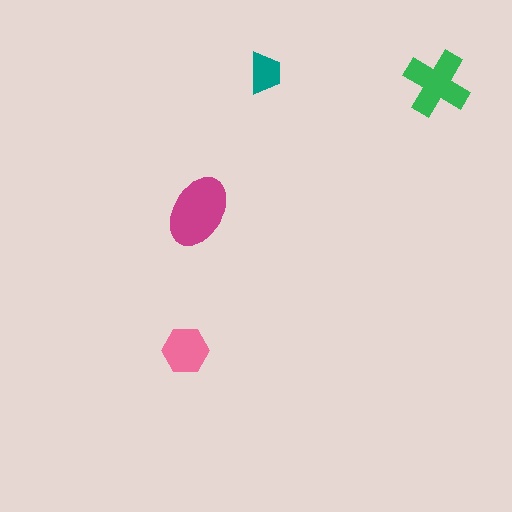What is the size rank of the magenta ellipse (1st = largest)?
1st.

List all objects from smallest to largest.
The teal trapezoid, the pink hexagon, the green cross, the magenta ellipse.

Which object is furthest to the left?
The pink hexagon is leftmost.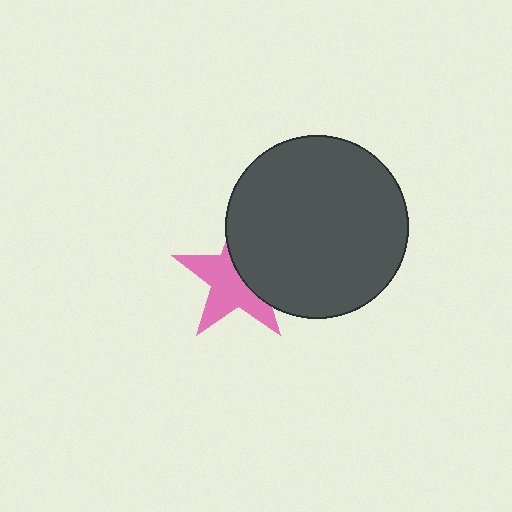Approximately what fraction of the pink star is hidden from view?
Roughly 42% of the pink star is hidden behind the dark gray circle.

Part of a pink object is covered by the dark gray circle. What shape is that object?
It is a star.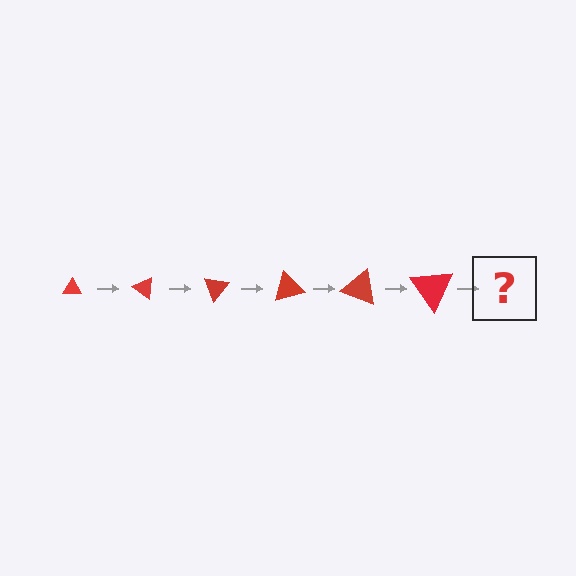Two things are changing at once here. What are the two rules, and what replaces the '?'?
The two rules are that the triangle grows larger each step and it rotates 35 degrees each step. The '?' should be a triangle, larger than the previous one and rotated 210 degrees from the start.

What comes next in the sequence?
The next element should be a triangle, larger than the previous one and rotated 210 degrees from the start.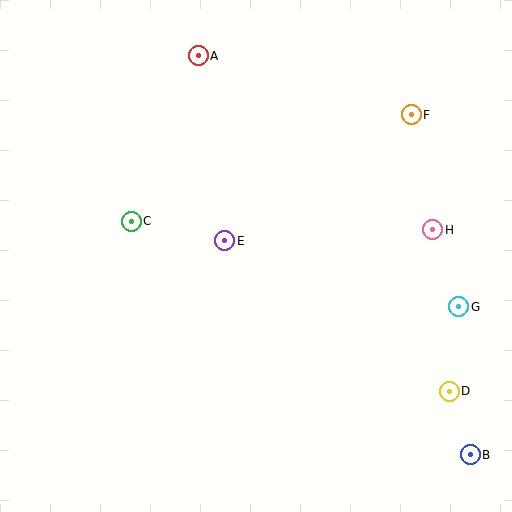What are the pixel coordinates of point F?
Point F is at (411, 115).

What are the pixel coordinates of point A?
Point A is at (198, 56).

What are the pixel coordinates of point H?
Point H is at (433, 230).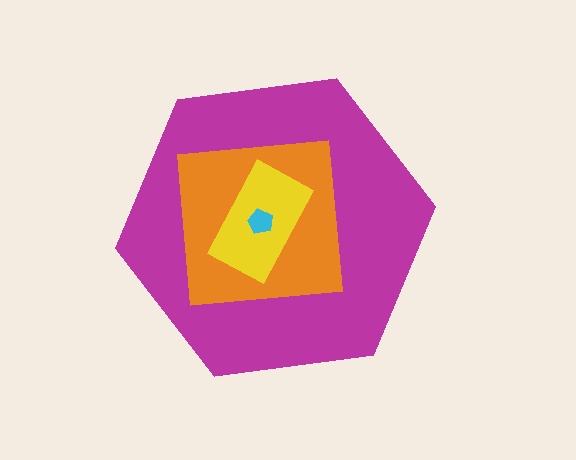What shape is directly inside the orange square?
The yellow rectangle.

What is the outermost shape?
The magenta hexagon.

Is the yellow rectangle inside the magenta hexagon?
Yes.